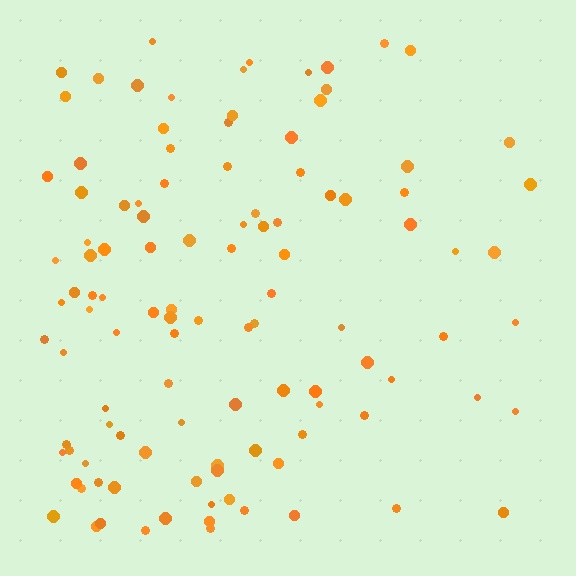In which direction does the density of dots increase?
From right to left, with the left side densest.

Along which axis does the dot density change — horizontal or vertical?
Horizontal.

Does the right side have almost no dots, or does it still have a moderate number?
Still a moderate number, just noticeably fewer than the left.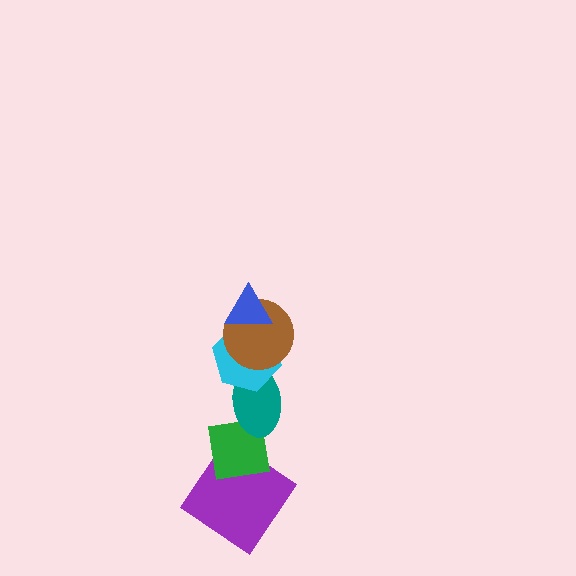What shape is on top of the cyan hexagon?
The brown circle is on top of the cyan hexagon.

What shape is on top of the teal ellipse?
The cyan hexagon is on top of the teal ellipse.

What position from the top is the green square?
The green square is 5th from the top.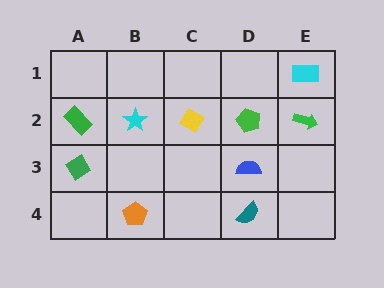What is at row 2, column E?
A green arrow.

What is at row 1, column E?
A cyan rectangle.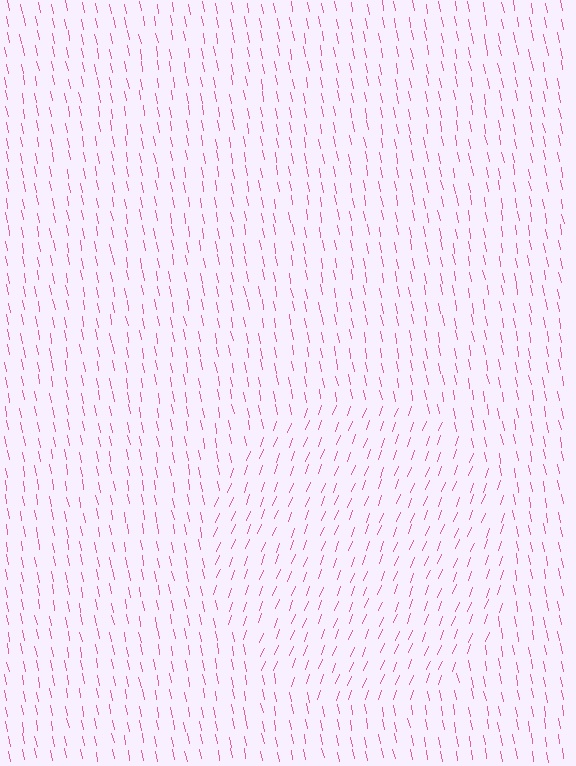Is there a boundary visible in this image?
Yes, there is a texture boundary formed by a change in line orientation.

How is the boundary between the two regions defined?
The boundary is defined purely by a change in line orientation (approximately 32 degrees difference). All lines are the same color and thickness.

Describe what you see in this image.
The image is filled with small pink line segments. A circle region in the image has lines oriented differently from the surrounding lines, creating a visible texture boundary.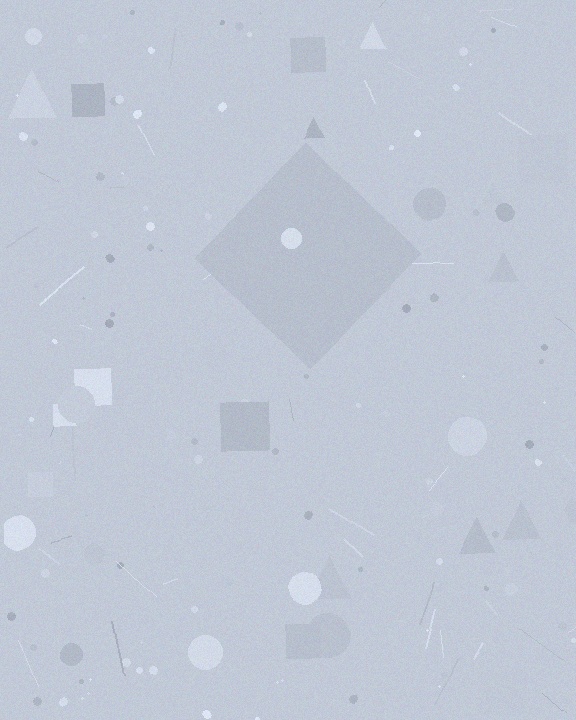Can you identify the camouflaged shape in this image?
The camouflaged shape is a diamond.